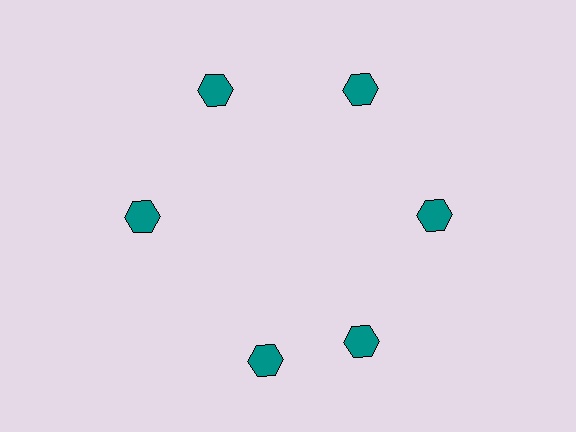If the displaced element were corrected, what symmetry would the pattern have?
It would have 6-fold rotational symmetry — the pattern would map onto itself every 60 degrees.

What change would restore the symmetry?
The symmetry would be restored by rotating it back into even spacing with its neighbors so that all 6 hexagons sit at equal angles and equal distance from the center.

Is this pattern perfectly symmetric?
No. The 6 teal hexagons are arranged in a ring, but one element near the 7 o'clock position is rotated out of alignment along the ring, breaking the 6-fold rotational symmetry.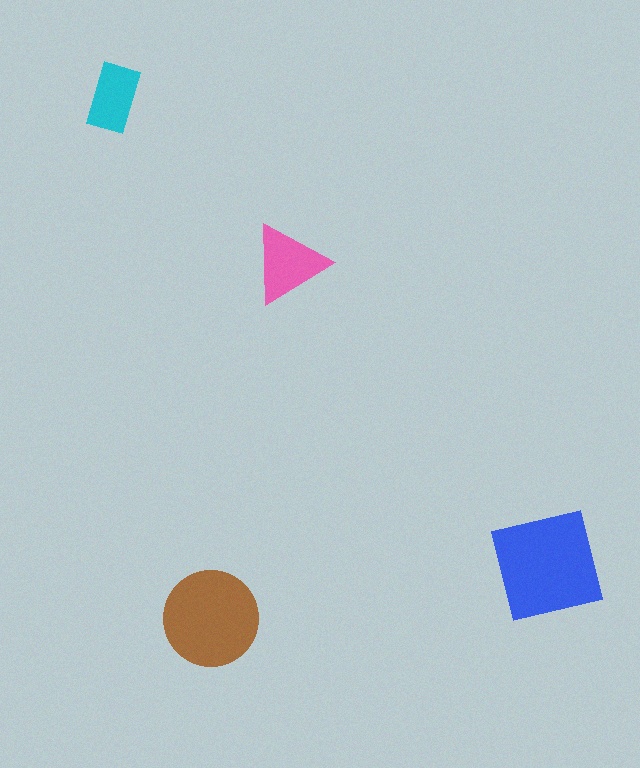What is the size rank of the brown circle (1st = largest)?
2nd.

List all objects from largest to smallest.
The blue square, the brown circle, the pink triangle, the cyan rectangle.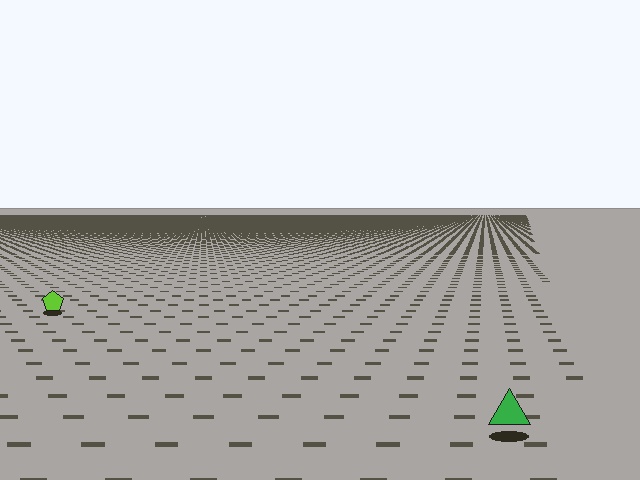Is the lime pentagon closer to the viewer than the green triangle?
No. The green triangle is closer — you can tell from the texture gradient: the ground texture is coarser near it.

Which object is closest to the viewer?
The green triangle is closest. The texture marks near it are larger and more spread out.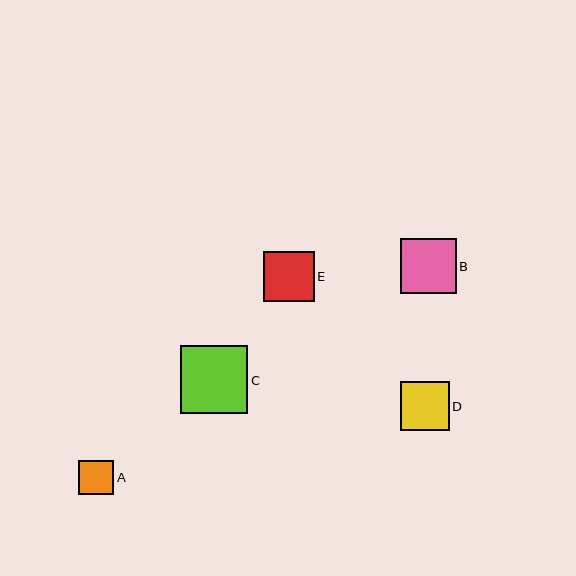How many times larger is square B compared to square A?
Square B is approximately 1.6 times the size of square A.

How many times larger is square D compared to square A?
Square D is approximately 1.4 times the size of square A.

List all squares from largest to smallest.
From largest to smallest: C, B, E, D, A.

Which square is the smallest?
Square A is the smallest with a size of approximately 35 pixels.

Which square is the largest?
Square C is the largest with a size of approximately 67 pixels.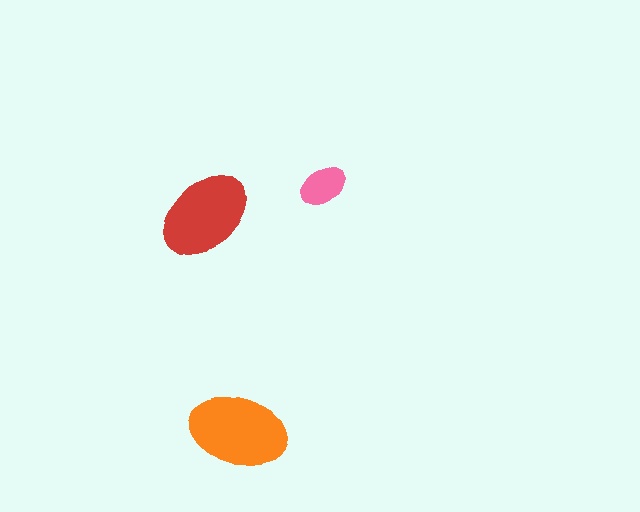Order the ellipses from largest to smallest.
the orange one, the red one, the pink one.